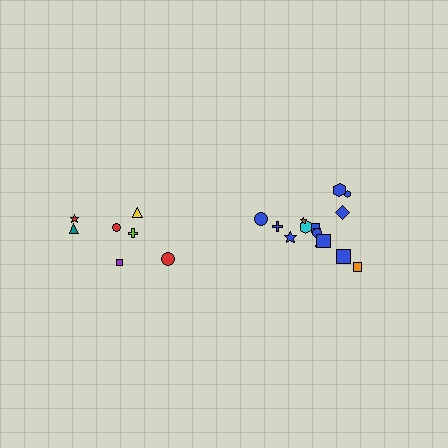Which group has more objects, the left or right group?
The right group.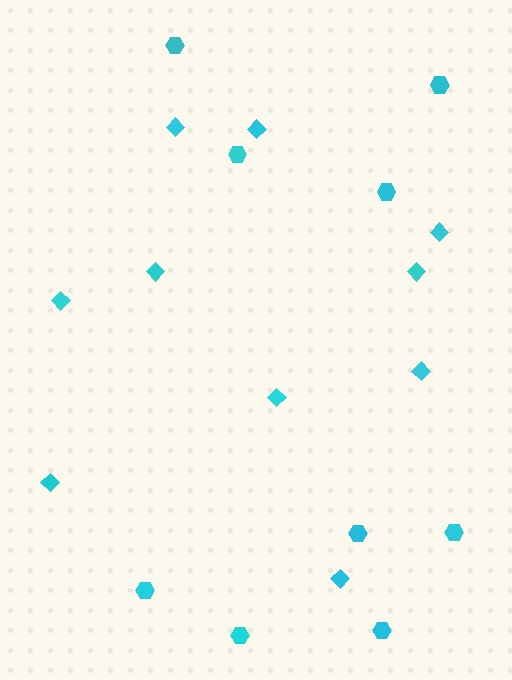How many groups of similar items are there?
There are 2 groups: one group of hexagons (9) and one group of diamonds (10).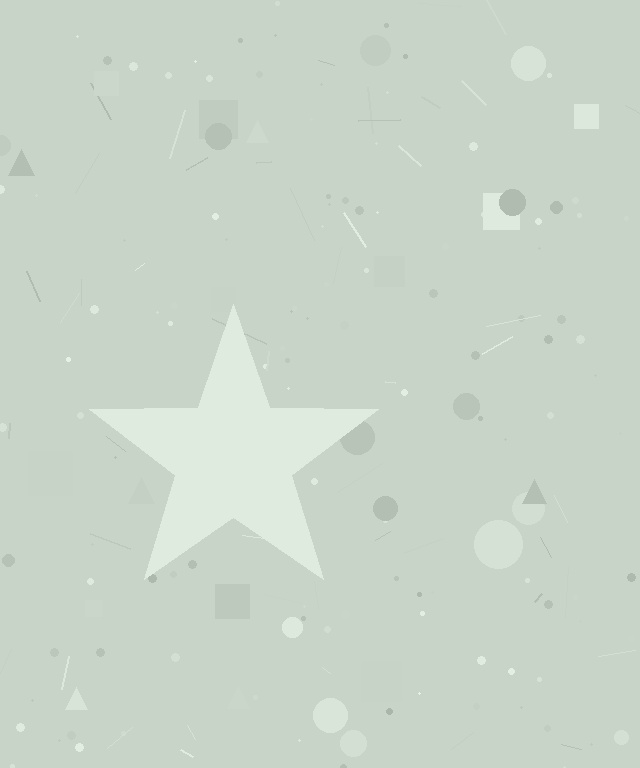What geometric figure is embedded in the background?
A star is embedded in the background.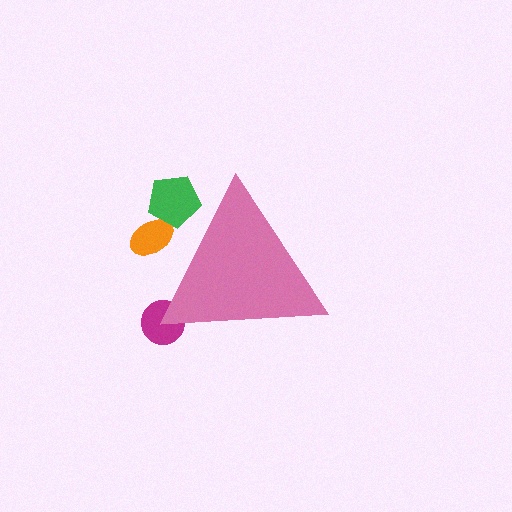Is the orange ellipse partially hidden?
Yes, the orange ellipse is partially hidden behind the pink triangle.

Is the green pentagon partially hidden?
Yes, the green pentagon is partially hidden behind the pink triangle.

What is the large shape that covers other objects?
A pink triangle.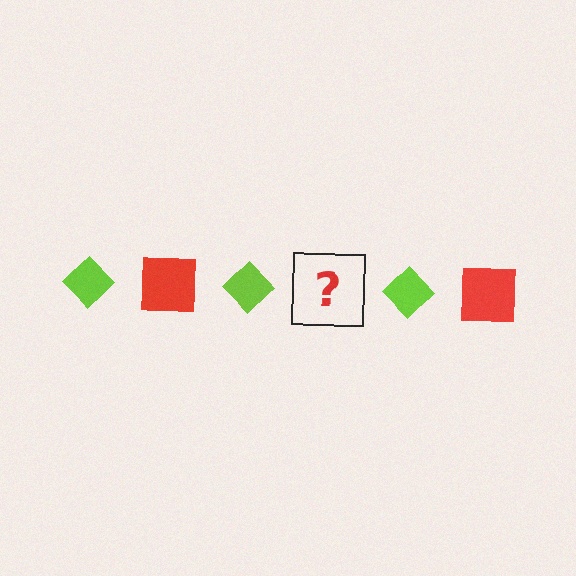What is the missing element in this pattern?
The missing element is a red square.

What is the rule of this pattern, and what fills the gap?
The rule is that the pattern alternates between lime diamond and red square. The gap should be filled with a red square.